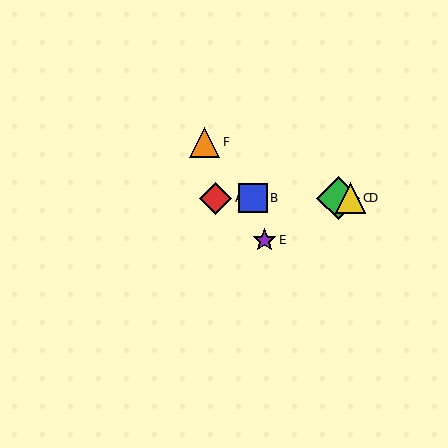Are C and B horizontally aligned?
Yes, both are at y≈198.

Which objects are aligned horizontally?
Objects A, B, C, D are aligned horizontally.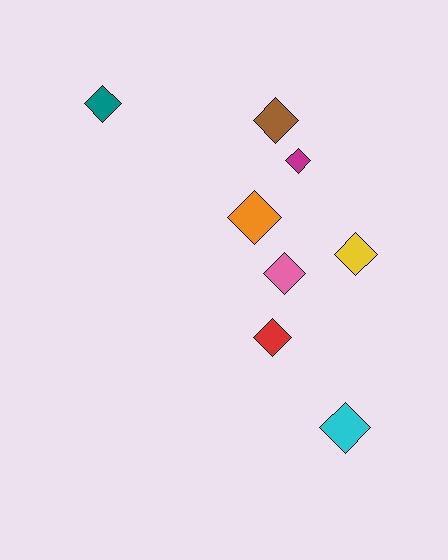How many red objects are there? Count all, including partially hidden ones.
There is 1 red object.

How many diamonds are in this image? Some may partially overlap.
There are 8 diamonds.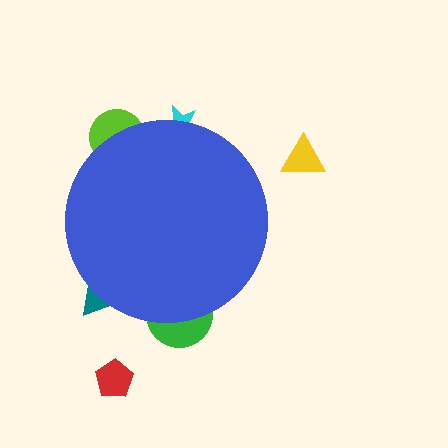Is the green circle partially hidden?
Yes, the green circle is partially hidden behind the blue circle.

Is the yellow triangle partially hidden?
No, the yellow triangle is fully visible.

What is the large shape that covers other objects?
A blue circle.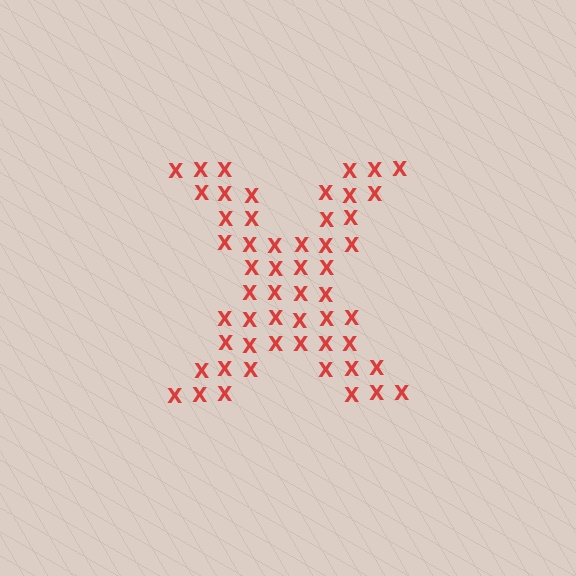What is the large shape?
The large shape is the letter X.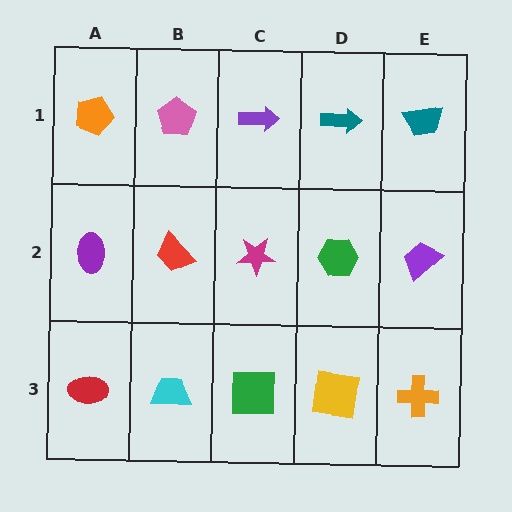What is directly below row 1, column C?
A magenta star.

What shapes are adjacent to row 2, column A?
An orange pentagon (row 1, column A), a red ellipse (row 3, column A), a red trapezoid (row 2, column B).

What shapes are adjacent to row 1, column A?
A purple ellipse (row 2, column A), a pink pentagon (row 1, column B).